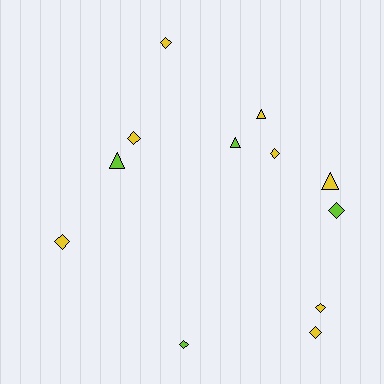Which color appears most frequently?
Yellow, with 8 objects.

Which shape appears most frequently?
Diamond, with 8 objects.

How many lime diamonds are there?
There are 2 lime diamonds.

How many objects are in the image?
There are 12 objects.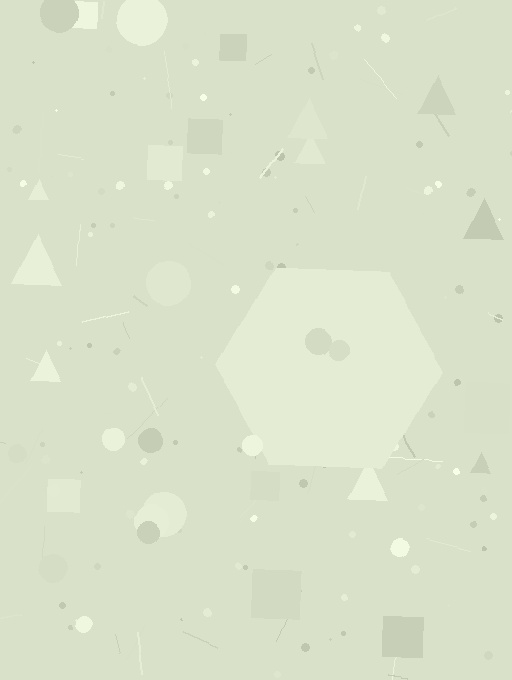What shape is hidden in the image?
A hexagon is hidden in the image.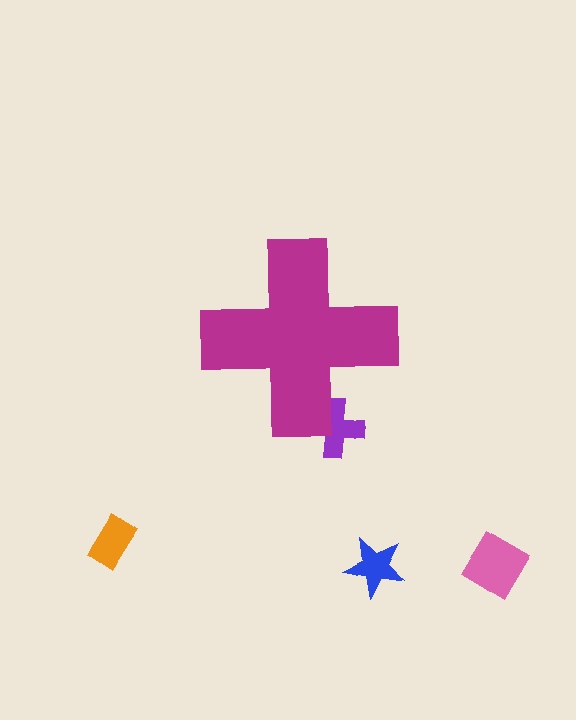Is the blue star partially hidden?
No, the blue star is fully visible.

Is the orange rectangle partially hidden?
No, the orange rectangle is fully visible.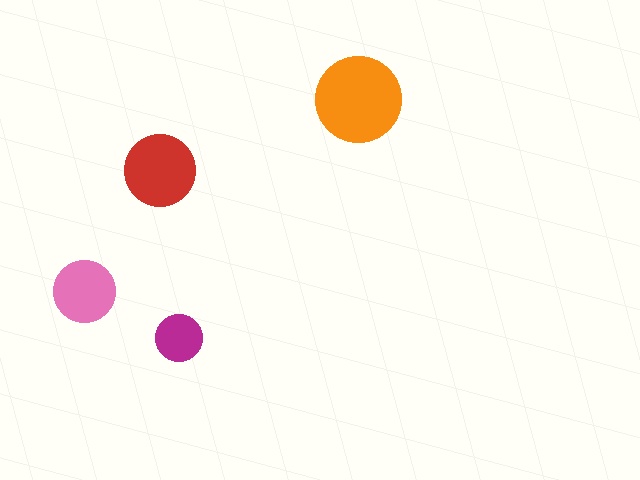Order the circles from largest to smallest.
the orange one, the red one, the pink one, the magenta one.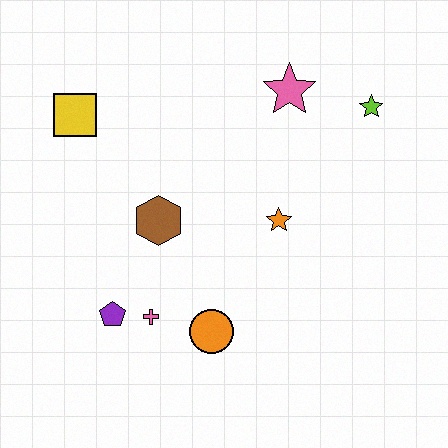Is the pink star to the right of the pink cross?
Yes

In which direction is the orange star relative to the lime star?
The orange star is below the lime star.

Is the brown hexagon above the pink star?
No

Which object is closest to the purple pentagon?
The pink cross is closest to the purple pentagon.